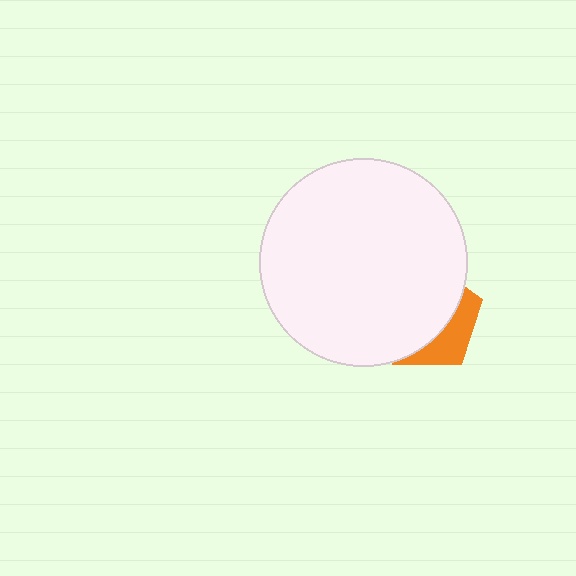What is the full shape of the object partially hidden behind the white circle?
The partially hidden object is an orange pentagon.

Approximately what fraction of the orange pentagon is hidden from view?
Roughly 70% of the orange pentagon is hidden behind the white circle.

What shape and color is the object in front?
The object in front is a white circle.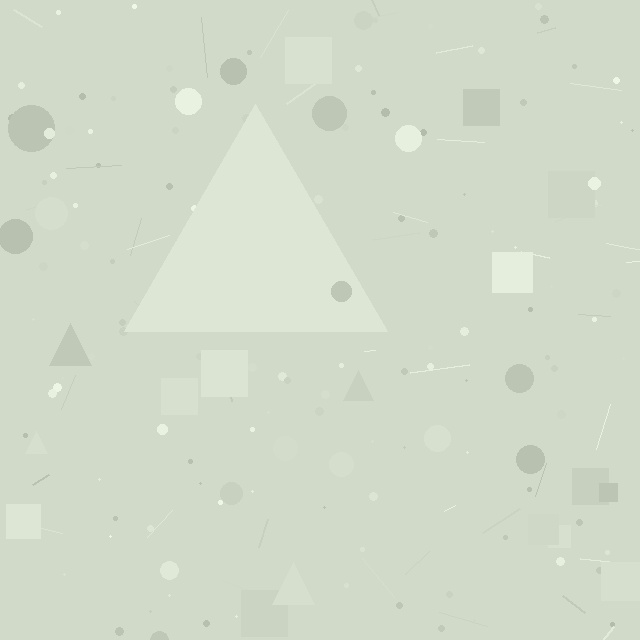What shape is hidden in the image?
A triangle is hidden in the image.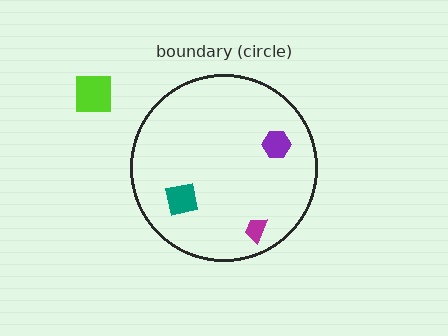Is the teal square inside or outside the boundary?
Inside.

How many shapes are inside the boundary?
3 inside, 1 outside.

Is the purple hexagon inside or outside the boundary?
Inside.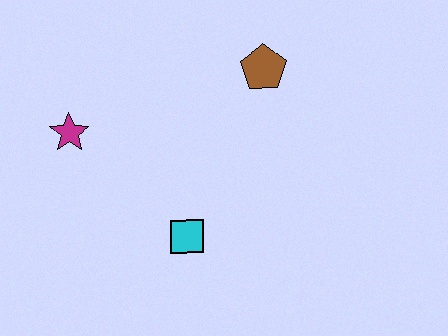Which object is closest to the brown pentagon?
The cyan square is closest to the brown pentagon.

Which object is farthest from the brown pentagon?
The magenta star is farthest from the brown pentagon.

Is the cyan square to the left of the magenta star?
No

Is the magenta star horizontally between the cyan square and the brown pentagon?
No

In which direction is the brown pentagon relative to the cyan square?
The brown pentagon is above the cyan square.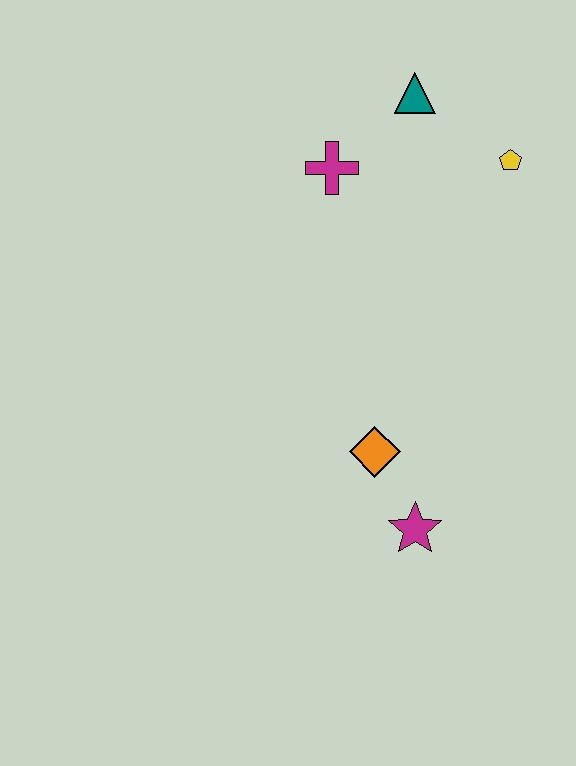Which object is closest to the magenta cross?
The teal triangle is closest to the magenta cross.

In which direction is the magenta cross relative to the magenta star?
The magenta cross is above the magenta star.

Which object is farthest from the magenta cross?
The magenta star is farthest from the magenta cross.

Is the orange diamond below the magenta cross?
Yes